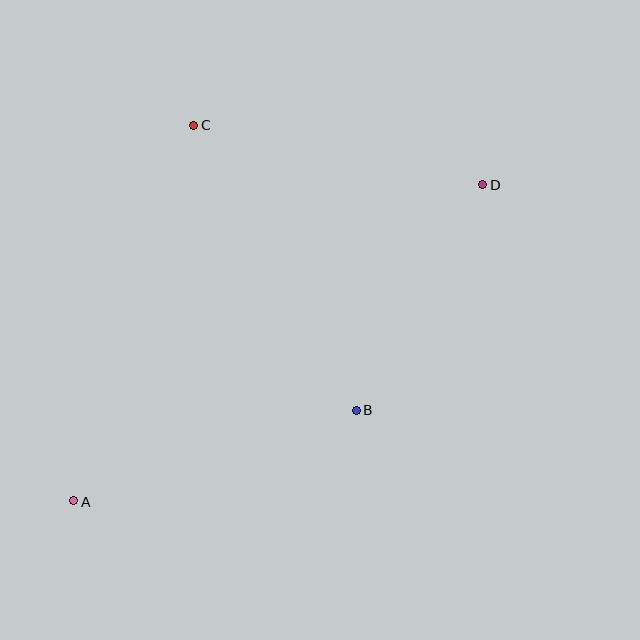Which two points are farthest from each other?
Points A and D are farthest from each other.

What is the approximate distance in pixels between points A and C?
The distance between A and C is approximately 395 pixels.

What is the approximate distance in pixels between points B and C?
The distance between B and C is approximately 328 pixels.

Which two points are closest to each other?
Points B and D are closest to each other.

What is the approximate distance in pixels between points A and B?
The distance between A and B is approximately 298 pixels.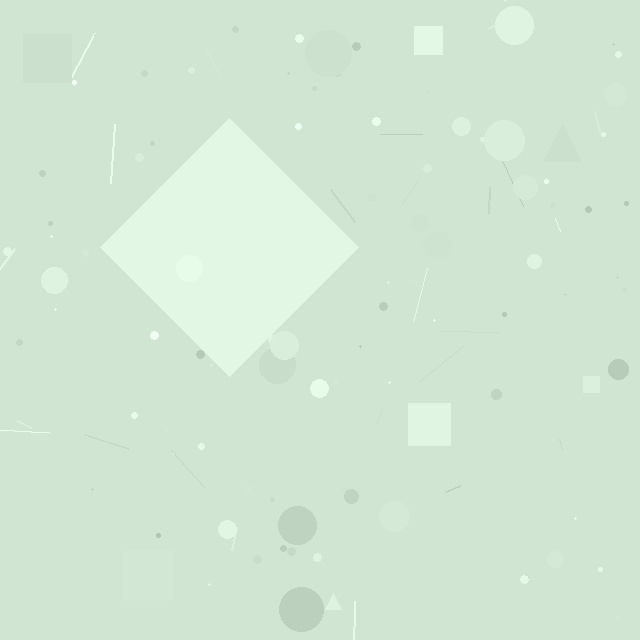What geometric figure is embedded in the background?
A diamond is embedded in the background.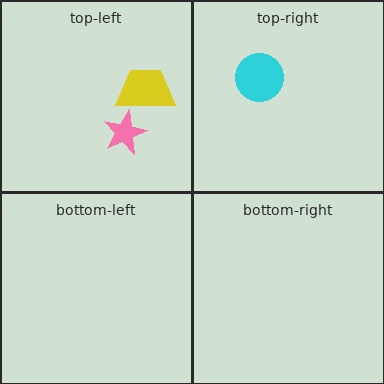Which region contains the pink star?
The top-left region.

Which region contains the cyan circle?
The top-right region.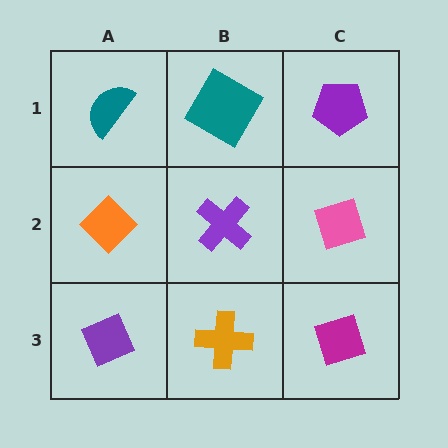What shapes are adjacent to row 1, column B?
A purple cross (row 2, column B), a teal semicircle (row 1, column A), a purple pentagon (row 1, column C).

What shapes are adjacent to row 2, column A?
A teal semicircle (row 1, column A), a purple diamond (row 3, column A), a purple cross (row 2, column B).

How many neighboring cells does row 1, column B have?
3.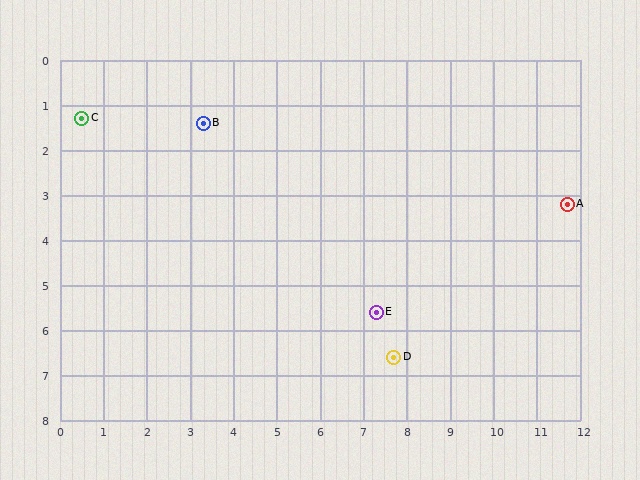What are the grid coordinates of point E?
Point E is at approximately (7.3, 5.6).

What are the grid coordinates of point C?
Point C is at approximately (0.5, 1.3).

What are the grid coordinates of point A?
Point A is at approximately (11.7, 3.2).